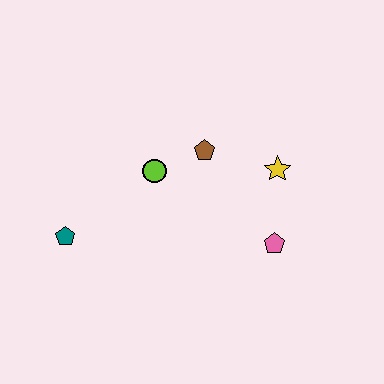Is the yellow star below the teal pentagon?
No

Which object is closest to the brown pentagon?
The lime circle is closest to the brown pentagon.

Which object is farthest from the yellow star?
The teal pentagon is farthest from the yellow star.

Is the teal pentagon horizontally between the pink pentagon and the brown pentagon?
No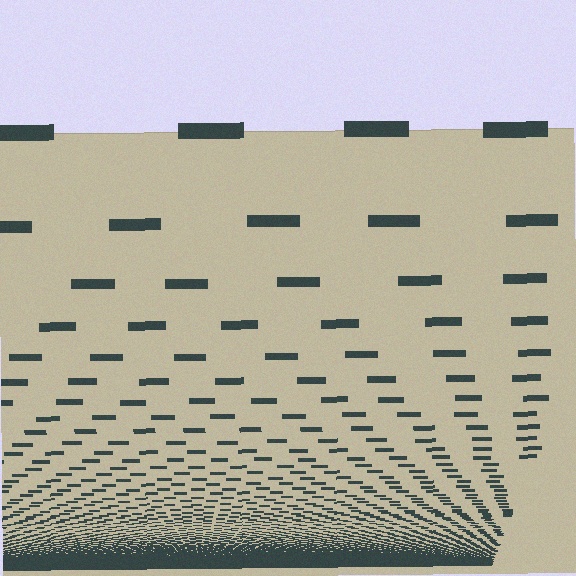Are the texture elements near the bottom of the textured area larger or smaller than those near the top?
Smaller. The gradient is inverted — elements near the bottom are smaller and denser.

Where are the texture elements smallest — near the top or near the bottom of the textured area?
Near the bottom.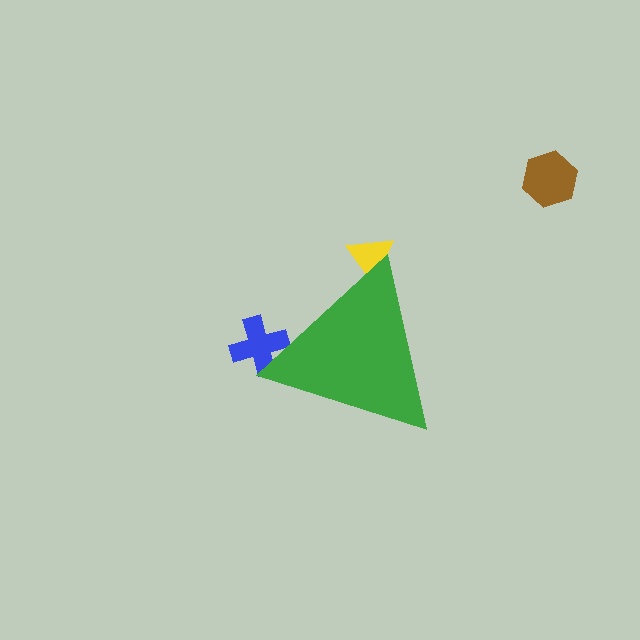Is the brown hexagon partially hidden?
No, the brown hexagon is fully visible.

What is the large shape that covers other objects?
A green triangle.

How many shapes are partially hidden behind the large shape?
2 shapes are partially hidden.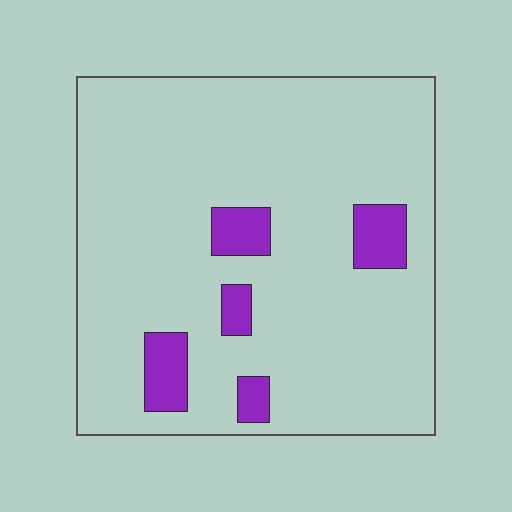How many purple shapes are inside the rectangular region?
5.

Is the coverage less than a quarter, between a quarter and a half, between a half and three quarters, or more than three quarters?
Less than a quarter.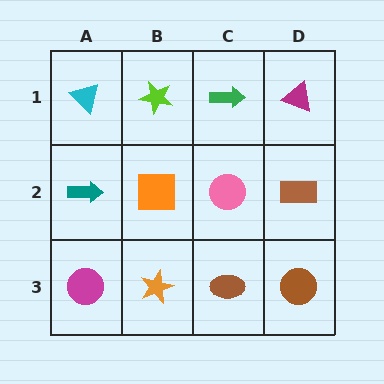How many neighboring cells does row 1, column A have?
2.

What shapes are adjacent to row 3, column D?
A brown rectangle (row 2, column D), a brown ellipse (row 3, column C).